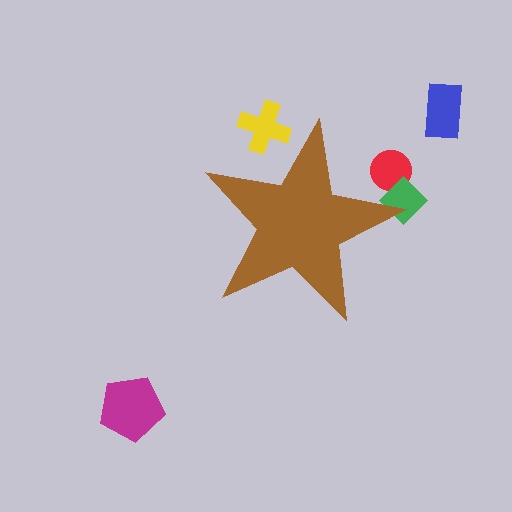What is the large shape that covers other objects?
A brown star.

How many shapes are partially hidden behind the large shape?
3 shapes are partially hidden.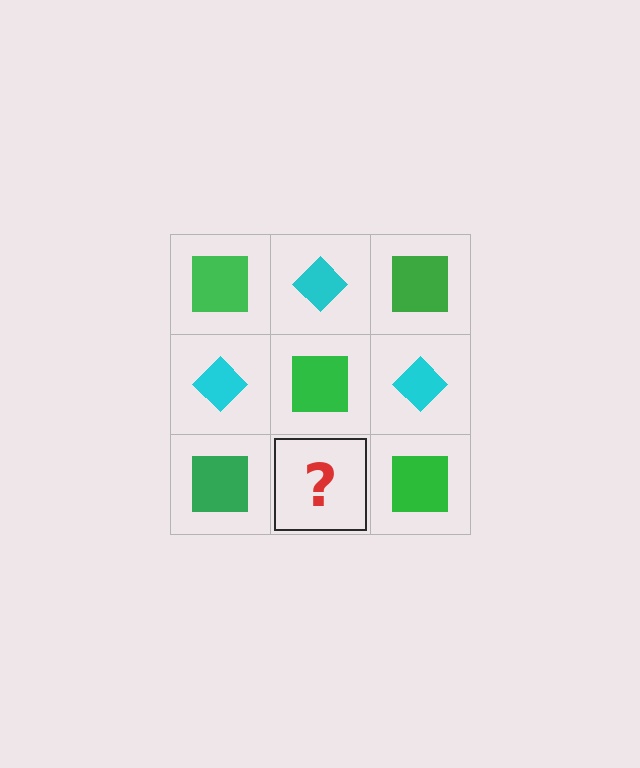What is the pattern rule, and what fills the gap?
The rule is that it alternates green square and cyan diamond in a checkerboard pattern. The gap should be filled with a cyan diamond.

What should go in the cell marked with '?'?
The missing cell should contain a cyan diamond.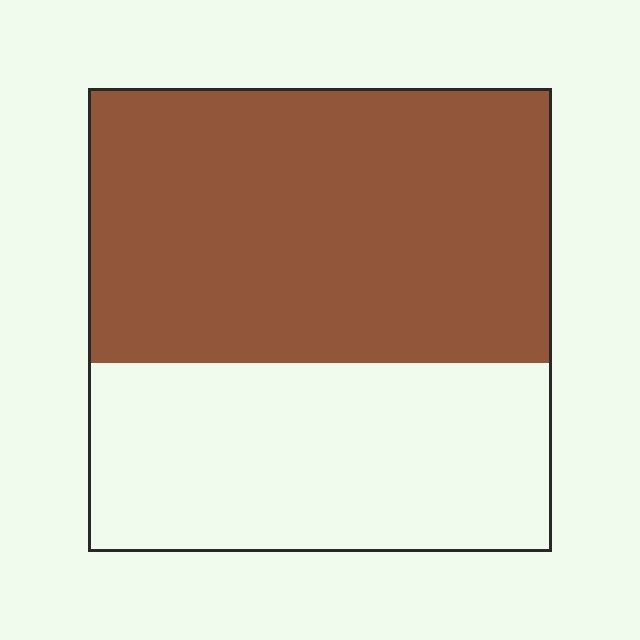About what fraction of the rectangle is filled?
About three fifths (3/5).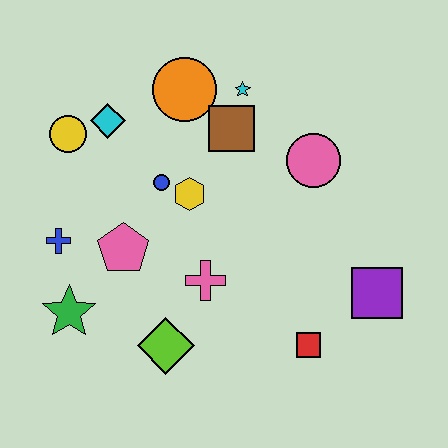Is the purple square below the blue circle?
Yes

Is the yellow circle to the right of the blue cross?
Yes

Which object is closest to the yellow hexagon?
The blue circle is closest to the yellow hexagon.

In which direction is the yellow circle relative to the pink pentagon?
The yellow circle is above the pink pentagon.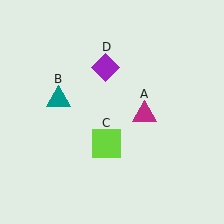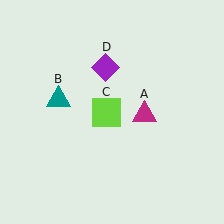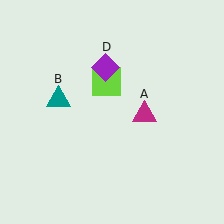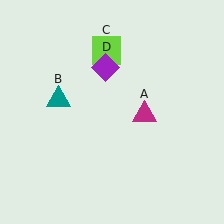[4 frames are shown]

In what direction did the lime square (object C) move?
The lime square (object C) moved up.